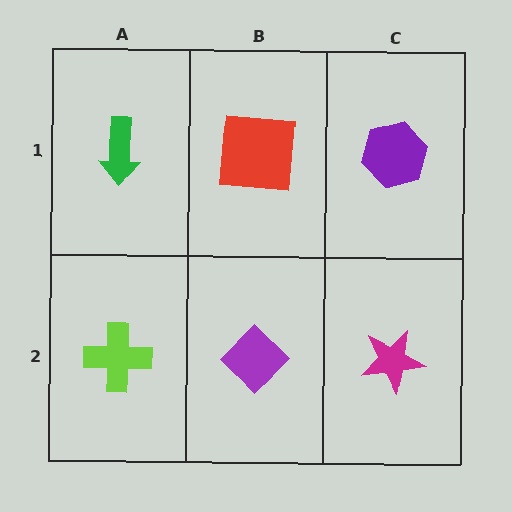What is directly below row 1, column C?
A magenta star.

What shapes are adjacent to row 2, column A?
A green arrow (row 1, column A), a purple diamond (row 2, column B).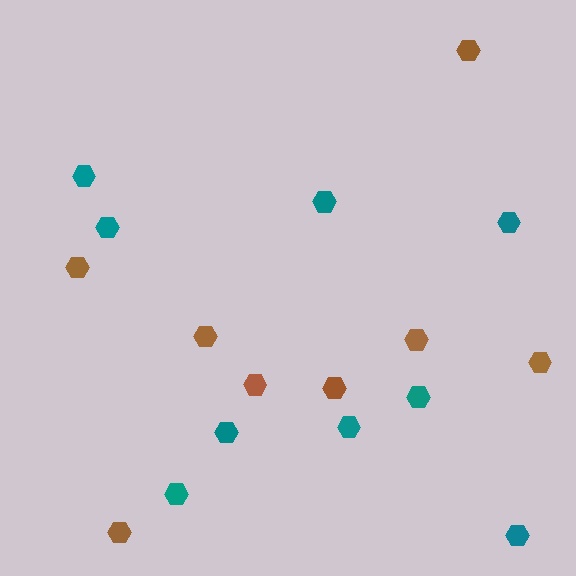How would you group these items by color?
There are 2 groups: one group of teal hexagons (9) and one group of brown hexagons (8).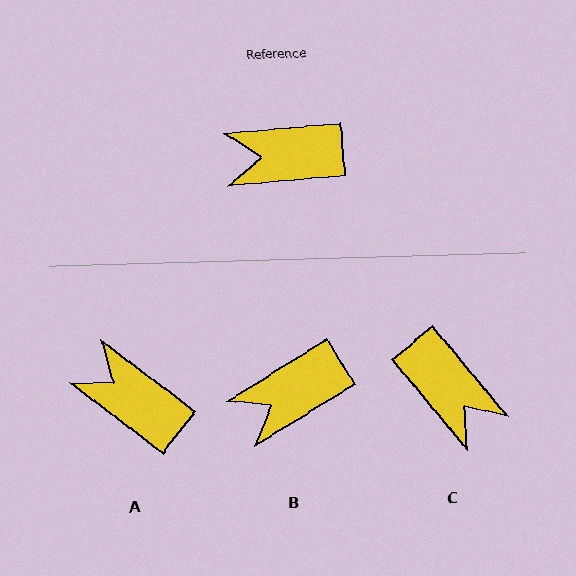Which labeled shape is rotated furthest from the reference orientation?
C, about 125 degrees away.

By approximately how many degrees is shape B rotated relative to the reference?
Approximately 27 degrees counter-clockwise.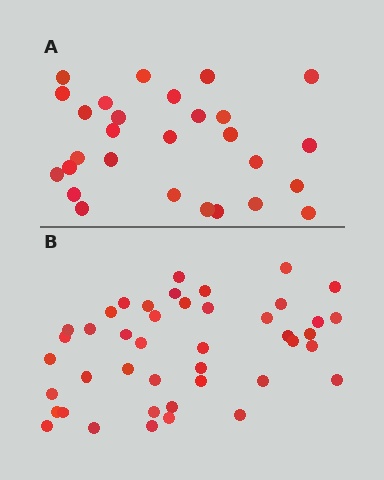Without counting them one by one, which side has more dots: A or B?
Region B (the bottom region) has more dots.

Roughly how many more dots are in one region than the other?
Region B has approximately 15 more dots than region A.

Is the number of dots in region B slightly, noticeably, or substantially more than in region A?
Region B has substantially more. The ratio is roughly 1.5 to 1.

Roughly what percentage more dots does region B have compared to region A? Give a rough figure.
About 55% more.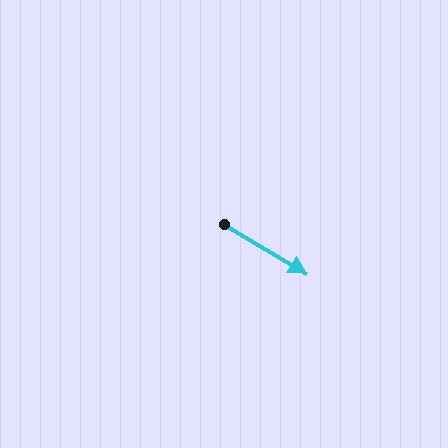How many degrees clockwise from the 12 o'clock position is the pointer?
Approximately 121 degrees.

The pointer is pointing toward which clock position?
Roughly 4 o'clock.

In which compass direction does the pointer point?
Southeast.